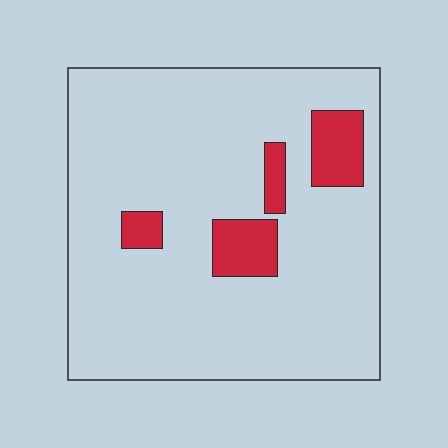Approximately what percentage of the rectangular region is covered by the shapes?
Approximately 10%.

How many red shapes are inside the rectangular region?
4.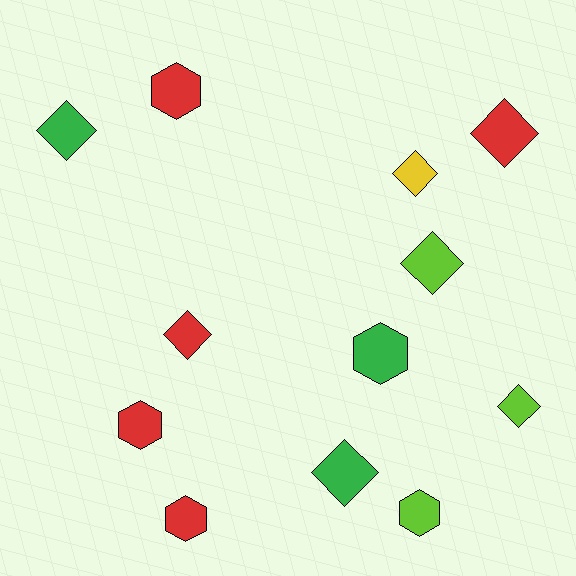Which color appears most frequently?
Red, with 5 objects.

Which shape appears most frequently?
Diamond, with 7 objects.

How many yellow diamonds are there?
There is 1 yellow diamond.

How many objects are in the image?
There are 12 objects.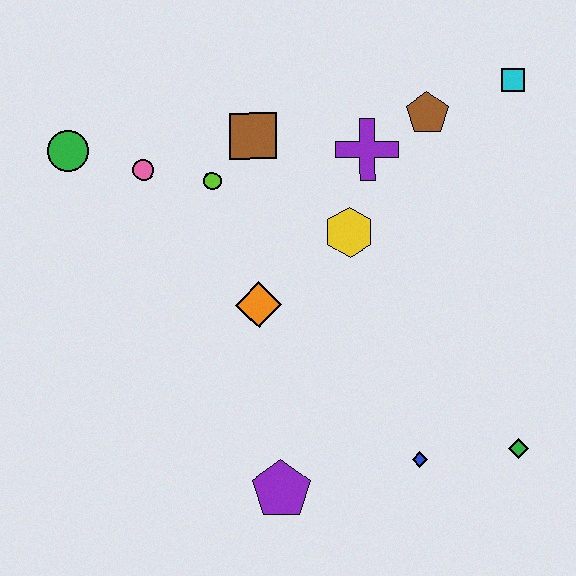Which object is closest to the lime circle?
The brown square is closest to the lime circle.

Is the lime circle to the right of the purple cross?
No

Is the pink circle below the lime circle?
No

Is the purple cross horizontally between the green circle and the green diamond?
Yes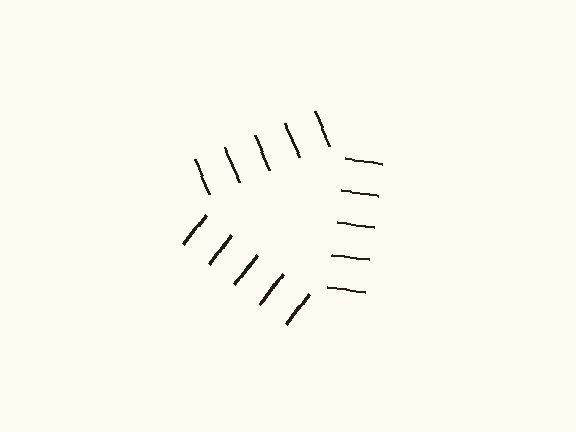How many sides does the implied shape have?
3 sides — the line-ends trace a triangle.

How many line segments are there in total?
15 — 5 along each of the 3 edges.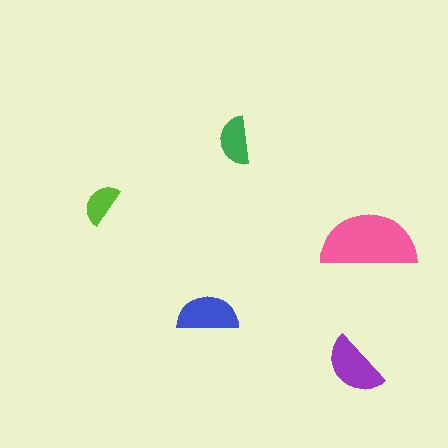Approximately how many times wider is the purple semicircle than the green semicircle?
About 1.5 times wider.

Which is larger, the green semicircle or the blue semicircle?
The blue one.